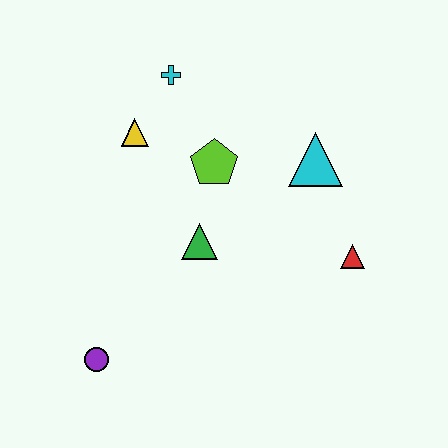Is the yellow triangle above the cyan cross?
No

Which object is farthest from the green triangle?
The cyan cross is farthest from the green triangle.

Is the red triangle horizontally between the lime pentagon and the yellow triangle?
No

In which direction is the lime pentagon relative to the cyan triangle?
The lime pentagon is to the left of the cyan triangle.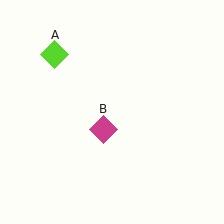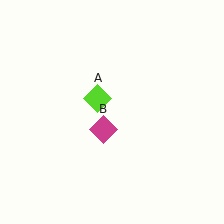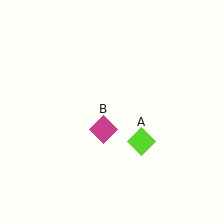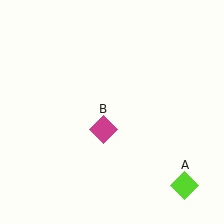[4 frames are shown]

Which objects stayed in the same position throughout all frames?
Magenta diamond (object B) remained stationary.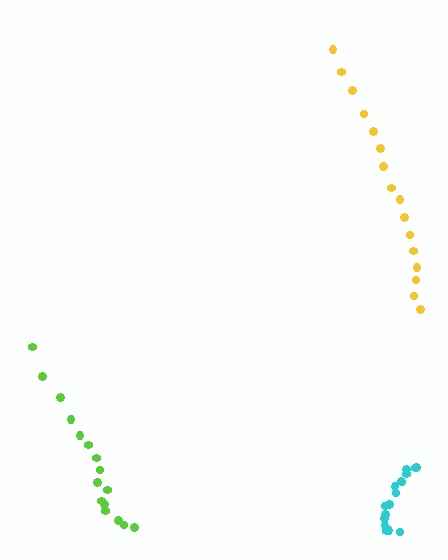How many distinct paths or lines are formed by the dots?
There are 3 distinct paths.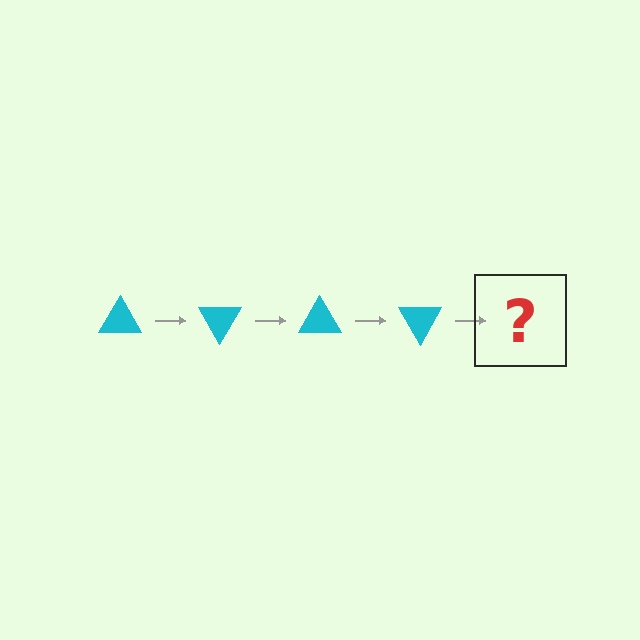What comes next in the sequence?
The next element should be a cyan triangle rotated 240 degrees.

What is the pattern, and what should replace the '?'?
The pattern is that the triangle rotates 60 degrees each step. The '?' should be a cyan triangle rotated 240 degrees.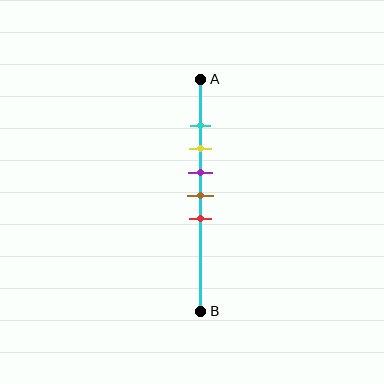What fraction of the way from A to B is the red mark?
The red mark is approximately 60% (0.6) of the way from A to B.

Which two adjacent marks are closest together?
The cyan and yellow marks are the closest adjacent pair.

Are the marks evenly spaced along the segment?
Yes, the marks are approximately evenly spaced.